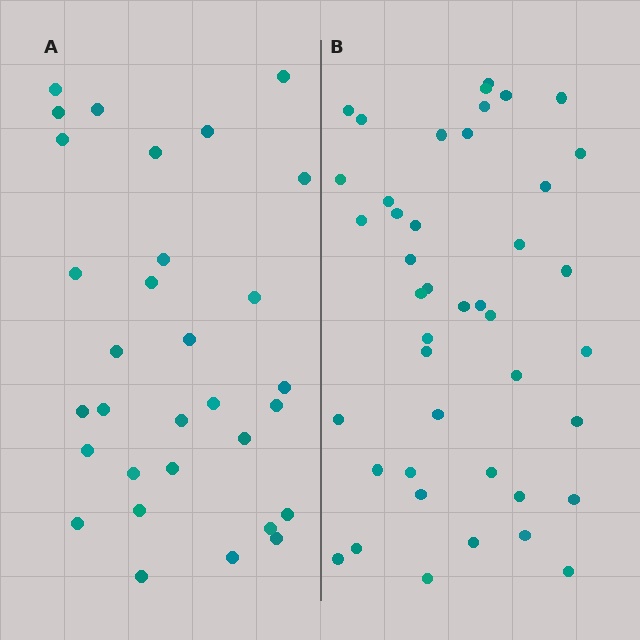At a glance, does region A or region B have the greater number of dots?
Region B (the right region) has more dots.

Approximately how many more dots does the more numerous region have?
Region B has roughly 12 or so more dots than region A.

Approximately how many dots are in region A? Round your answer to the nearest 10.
About 30 dots. (The exact count is 31, which rounds to 30.)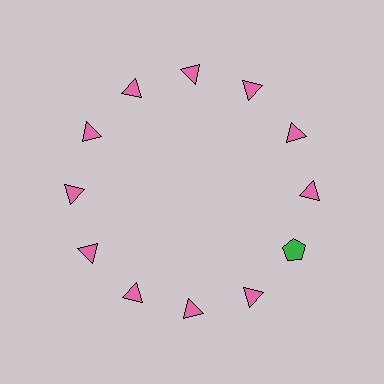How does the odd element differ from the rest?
It differs in both color (green instead of pink) and shape (pentagon instead of triangle).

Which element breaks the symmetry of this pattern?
The green pentagon at roughly the 4 o'clock position breaks the symmetry. All other shapes are pink triangles.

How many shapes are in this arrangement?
There are 12 shapes arranged in a ring pattern.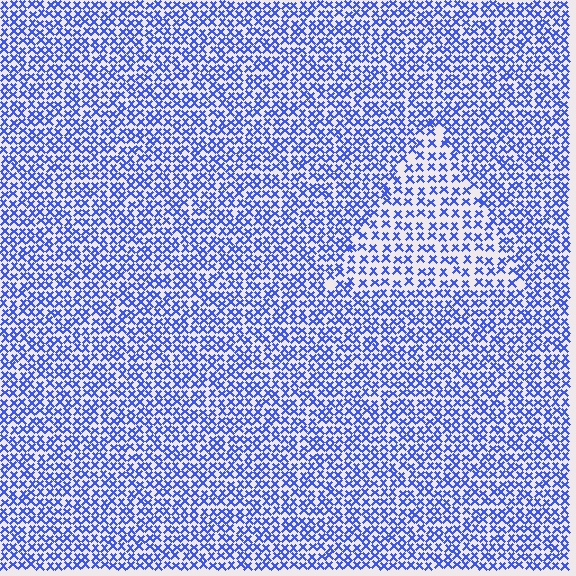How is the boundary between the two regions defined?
The boundary is defined by a change in element density (approximately 1.6x ratio). All elements are the same color, size, and shape.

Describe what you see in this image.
The image contains small blue elements arranged at two different densities. A triangle-shaped region is visible where the elements are less densely packed than the surrounding area.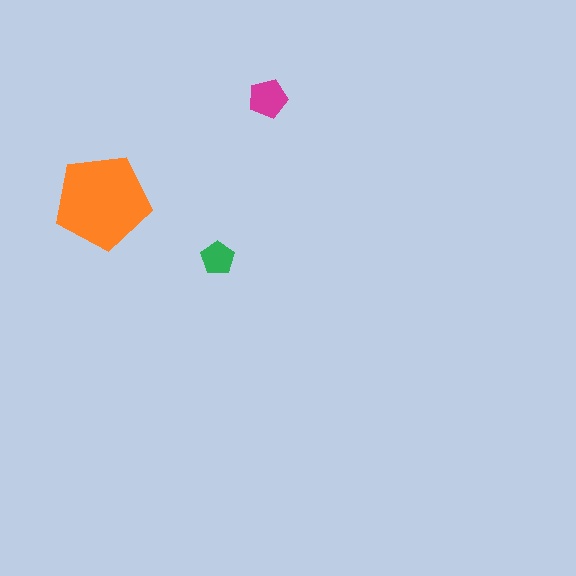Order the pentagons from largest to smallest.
the orange one, the magenta one, the green one.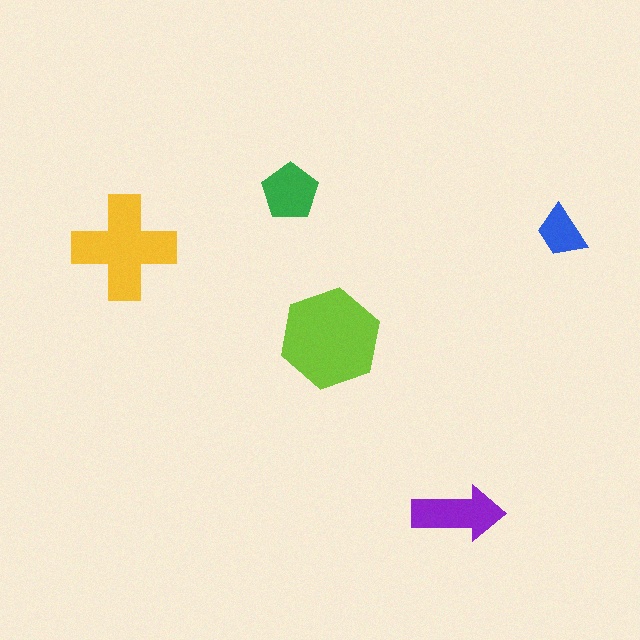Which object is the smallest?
The blue trapezoid.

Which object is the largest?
The lime hexagon.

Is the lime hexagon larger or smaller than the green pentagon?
Larger.